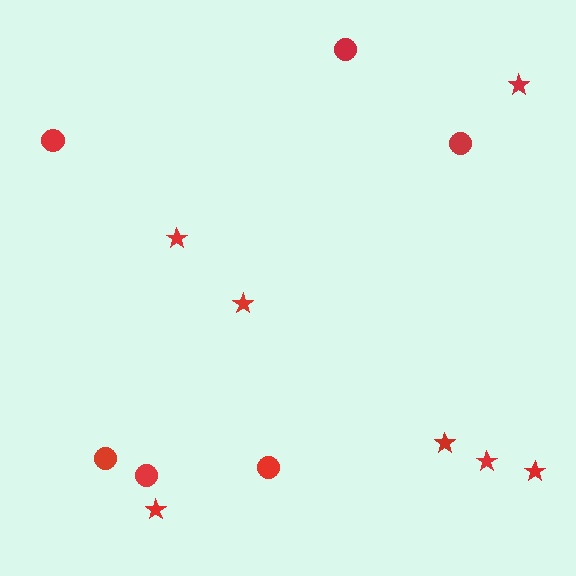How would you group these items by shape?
There are 2 groups: one group of circles (6) and one group of stars (7).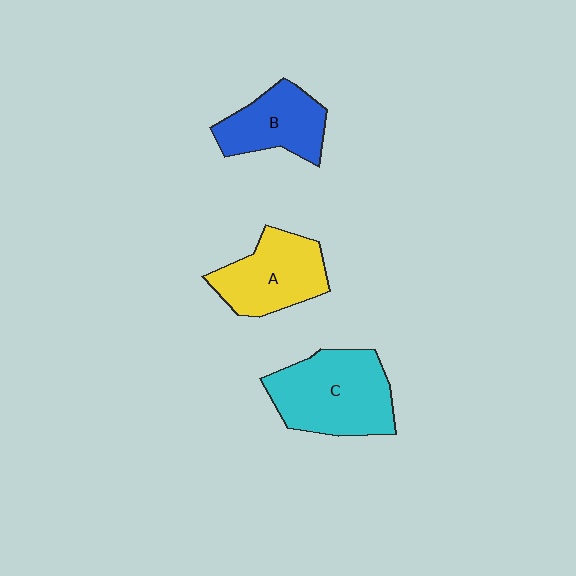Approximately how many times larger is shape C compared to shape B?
Approximately 1.5 times.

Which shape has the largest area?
Shape C (cyan).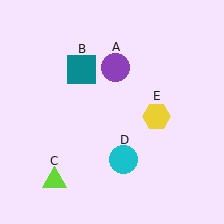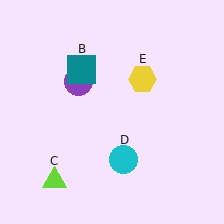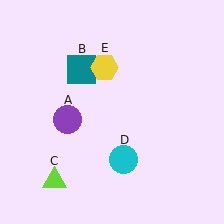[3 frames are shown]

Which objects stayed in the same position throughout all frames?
Teal square (object B) and lime triangle (object C) and cyan circle (object D) remained stationary.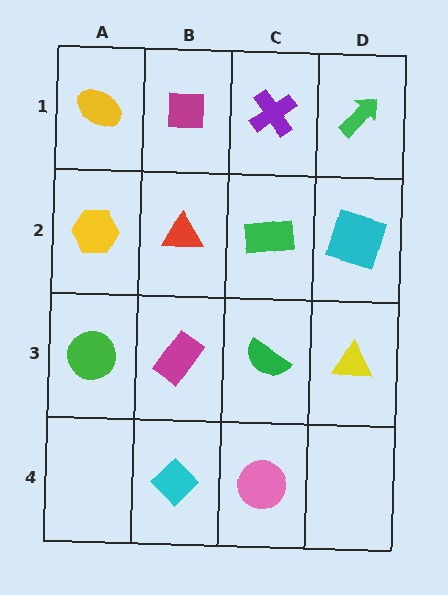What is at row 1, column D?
A green arrow.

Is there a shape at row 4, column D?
No, that cell is empty.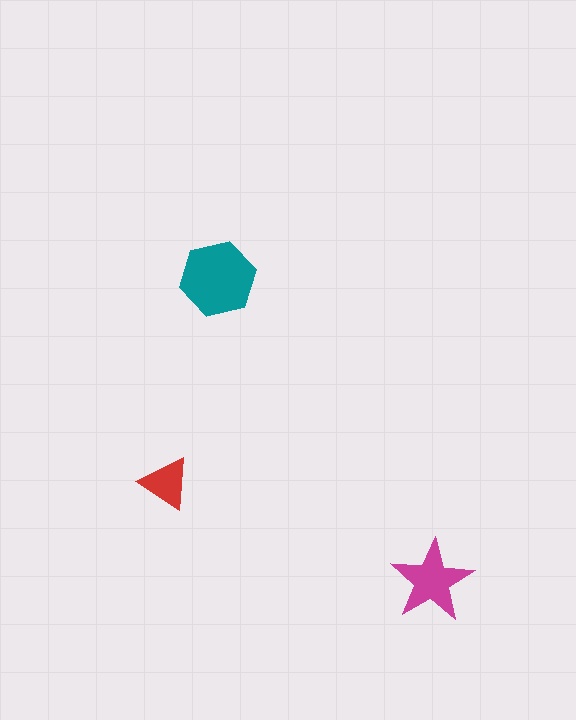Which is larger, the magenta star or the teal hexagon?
The teal hexagon.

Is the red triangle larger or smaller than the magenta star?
Smaller.